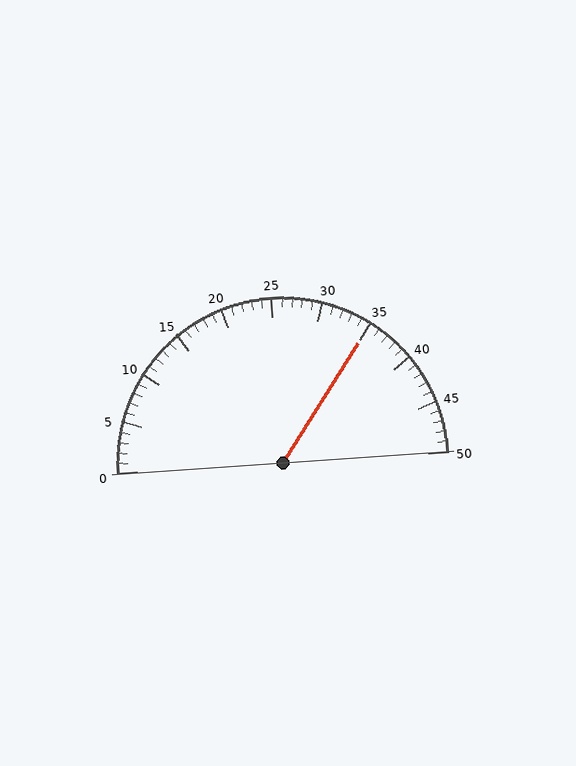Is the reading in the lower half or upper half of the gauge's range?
The reading is in the upper half of the range (0 to 50).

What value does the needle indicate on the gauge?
The needle indicates approximately 35.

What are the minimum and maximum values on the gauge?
The gauge ranges from 0 to 50.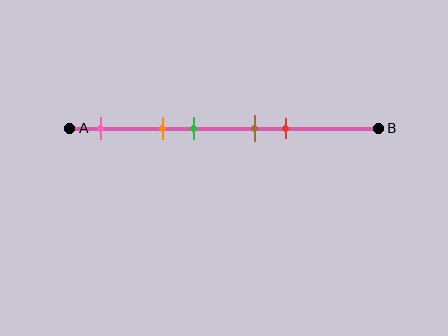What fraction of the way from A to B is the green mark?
The green mark is approximately 40% (0.4) of the way from A to B.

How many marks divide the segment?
There are 5 marks dividing the segment.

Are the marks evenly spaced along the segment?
No, the marks are not evenly spaced.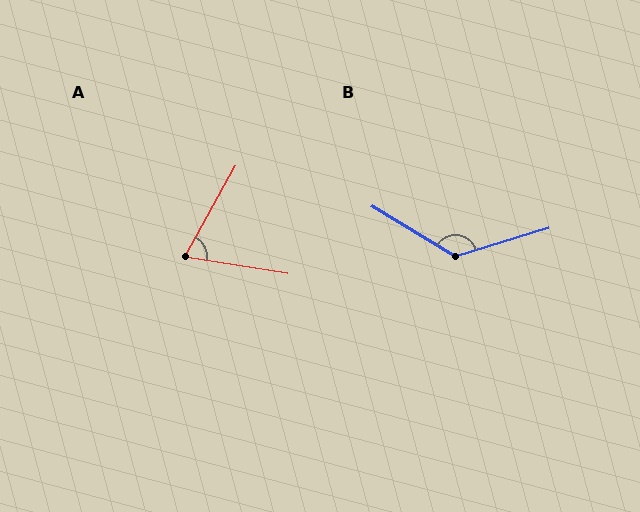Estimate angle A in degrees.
Approximately 70 degrees.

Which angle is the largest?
B, at approximately 131 degrees.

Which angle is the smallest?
A, at approximately 70 degrees.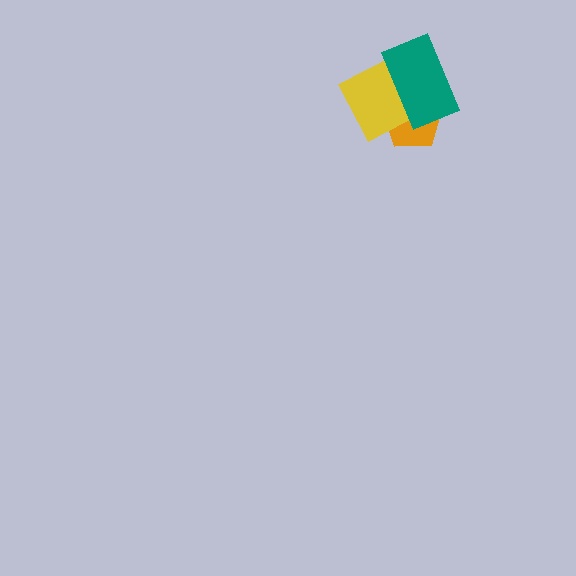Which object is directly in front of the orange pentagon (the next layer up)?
The yellow square is directly in front of the orange pentagon.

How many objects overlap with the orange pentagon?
2 objects overlap with the orange pentagon.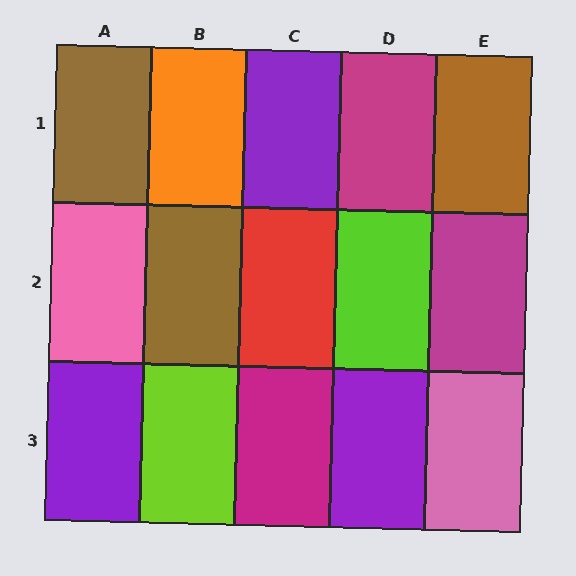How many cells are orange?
1 cell is orange.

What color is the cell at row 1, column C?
Purple.